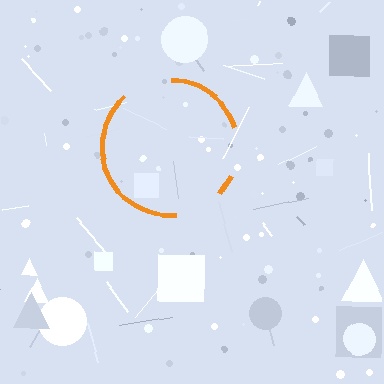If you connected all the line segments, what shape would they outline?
They would outline a circle.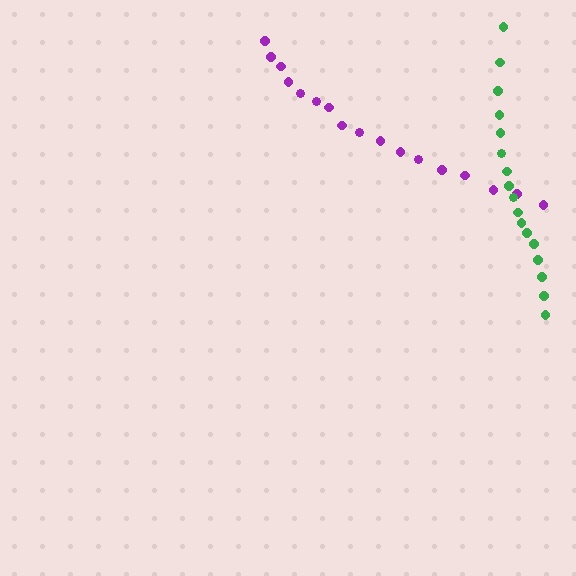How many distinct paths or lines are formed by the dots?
There are 2 distinct paths.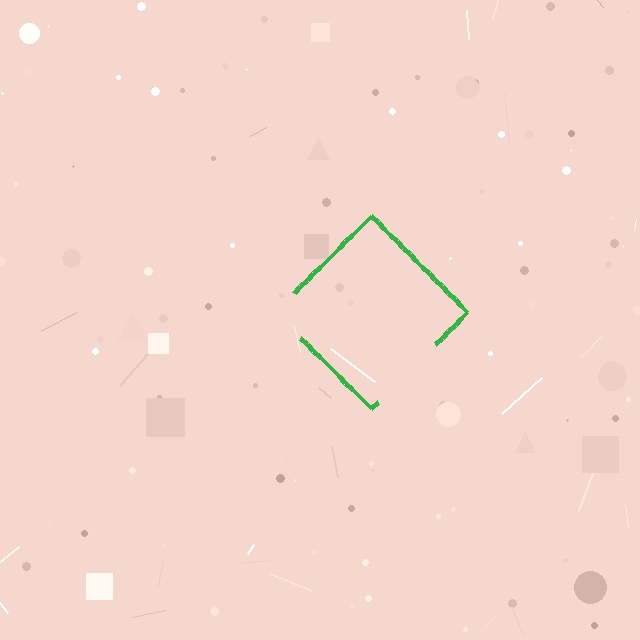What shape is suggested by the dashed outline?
The dashed outline suggests a diamond.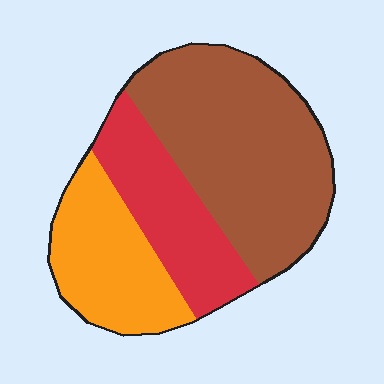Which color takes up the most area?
Brown, at roughly 50%.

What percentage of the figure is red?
Red covers about 25% of the figure.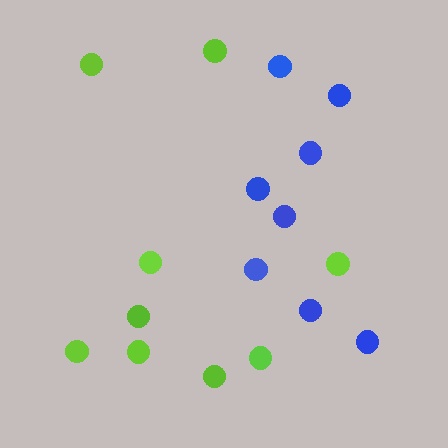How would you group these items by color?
There are 2 groups: one group of blue circles (8) and one group of lime circles (9).